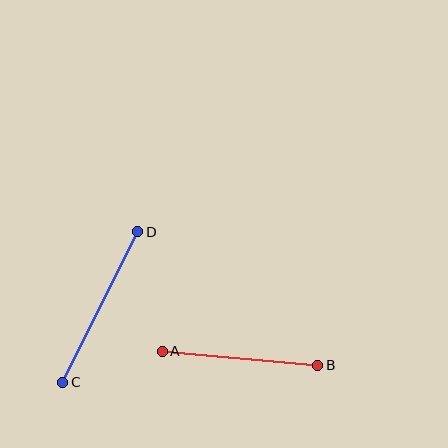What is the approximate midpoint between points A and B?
The midpoint is at approximately (240, 358) pixels.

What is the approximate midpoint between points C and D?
The midpoint is at approximately (100, 307) pixels.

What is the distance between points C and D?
The distance is approximately 168 pixels.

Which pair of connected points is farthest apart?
Points C and D are farthest apart.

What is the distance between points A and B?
The distance is approximately 156 pixels.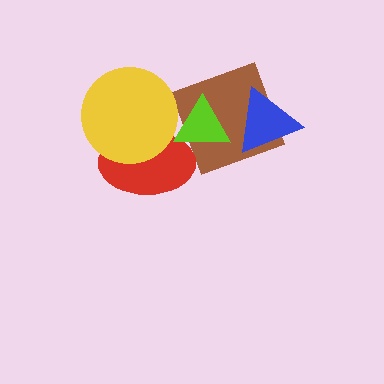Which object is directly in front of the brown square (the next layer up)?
The lime triangle is directly in front of the brown square.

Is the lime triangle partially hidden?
Yes, it is partially covered by another shape.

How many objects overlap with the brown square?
2 objects overlap with the brown square.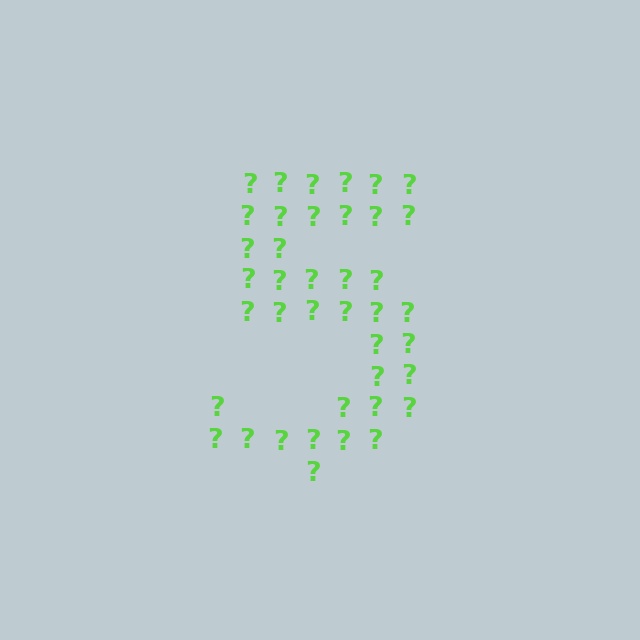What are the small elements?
The small elements are question marks.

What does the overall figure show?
The overall figure shows the digit 5.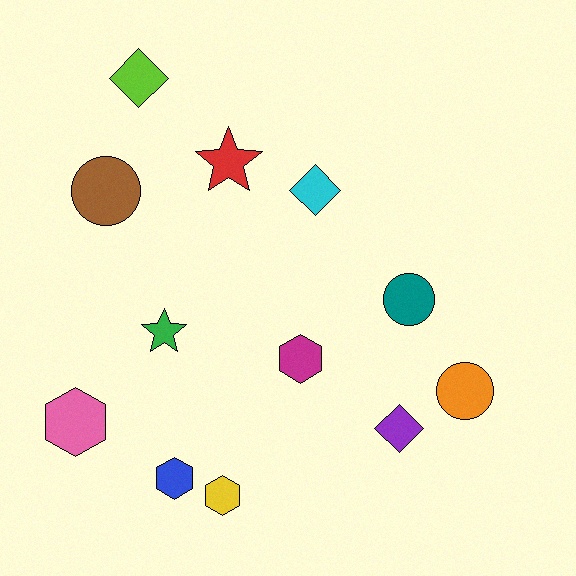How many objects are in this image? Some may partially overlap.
There are 12 objects.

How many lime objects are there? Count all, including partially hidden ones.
There is 1 lime object.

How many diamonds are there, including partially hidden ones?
There are 3 diamonds.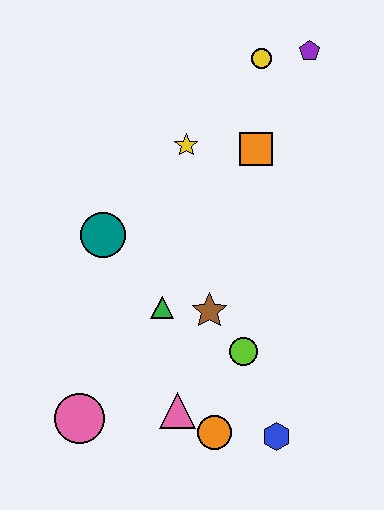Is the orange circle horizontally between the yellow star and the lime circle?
Yes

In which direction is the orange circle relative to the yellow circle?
The orange circle is below the yellow circle.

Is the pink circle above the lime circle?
No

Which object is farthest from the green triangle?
The purple pentagon is farthest from the green triangle.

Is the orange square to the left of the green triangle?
No